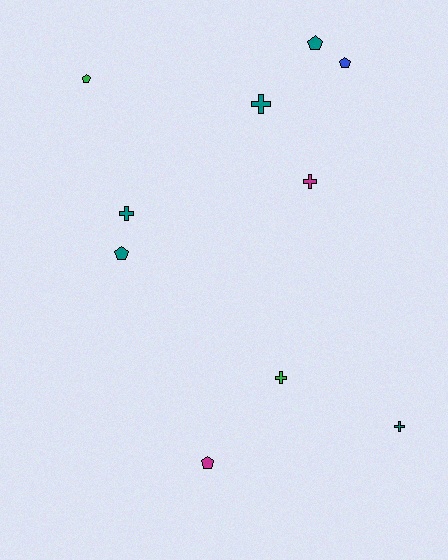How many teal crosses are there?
There are 3 teal crosses.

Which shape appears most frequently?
Pentagon, with 5 objects.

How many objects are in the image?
There are 10 objects.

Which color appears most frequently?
Teal, with 5 objects.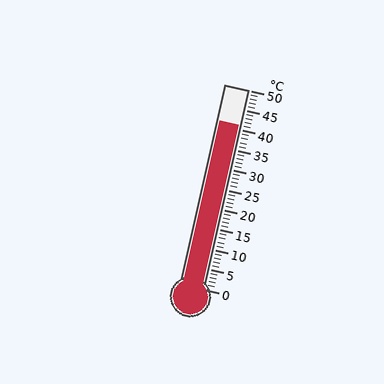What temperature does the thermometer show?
The thermometer shows approximately 41°C.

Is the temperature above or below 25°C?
The temperature is above 25°C.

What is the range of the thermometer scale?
The thermometer scale ranges from 0°C to 50°C.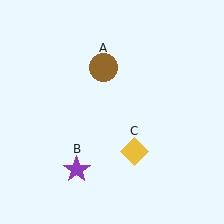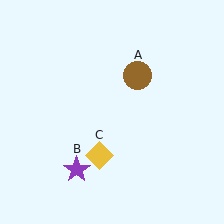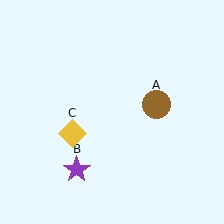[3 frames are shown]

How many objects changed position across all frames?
2 objects changed position: brown circle (object A), yellow diamond (object C).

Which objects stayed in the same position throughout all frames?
Purple star (object B) remained stationary.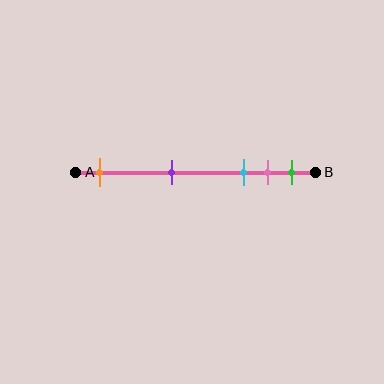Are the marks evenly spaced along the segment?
No, the marks are not evenly spaced.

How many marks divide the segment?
There are 5 marks dividing the segment.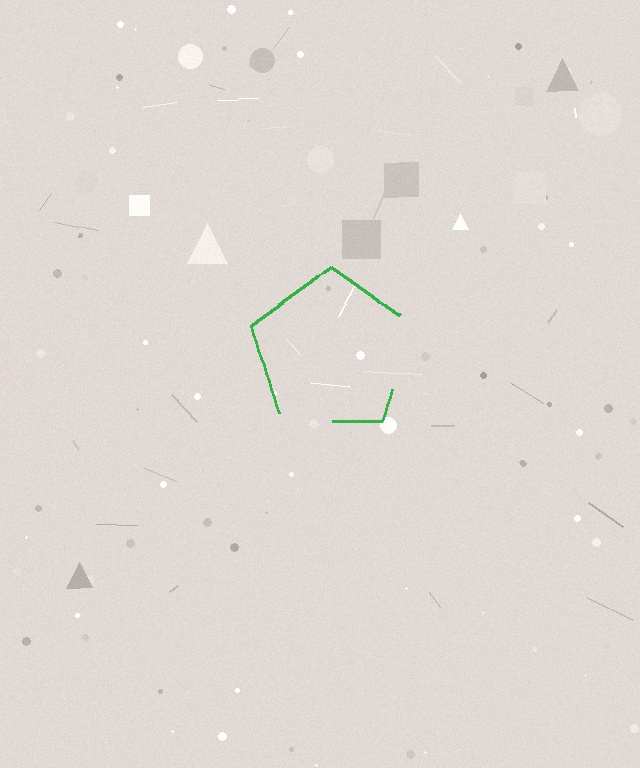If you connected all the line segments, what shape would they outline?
They would outline a pentagon.